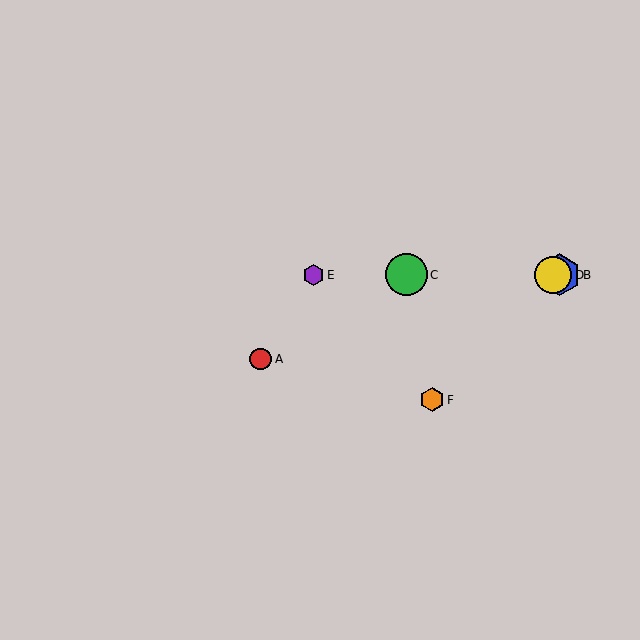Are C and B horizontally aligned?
Yes, both are at y≈275.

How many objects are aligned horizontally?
4 objects (B, C, D, E) are aligned horizontally.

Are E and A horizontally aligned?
No, E is at y≈275 and A is at y≈359.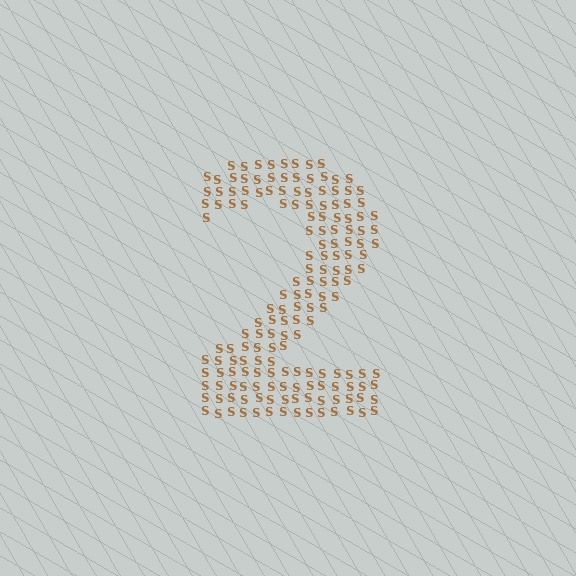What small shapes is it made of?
It is made of small letter S's.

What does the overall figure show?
The overall figure shows the digit 2.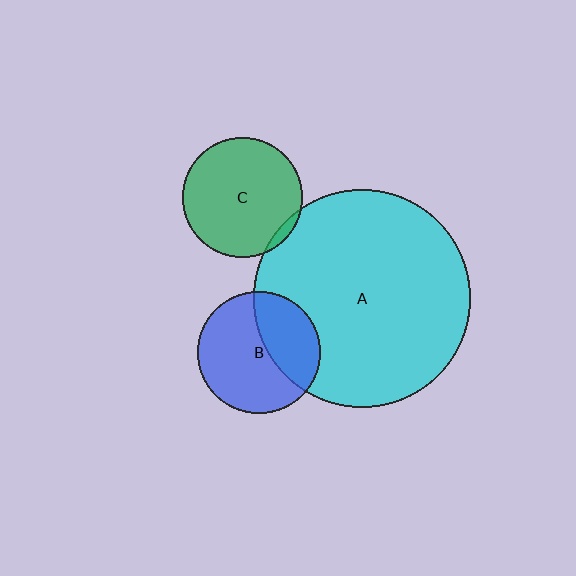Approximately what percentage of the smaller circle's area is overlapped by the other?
Approximately 5%.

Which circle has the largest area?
Circle A (cyan).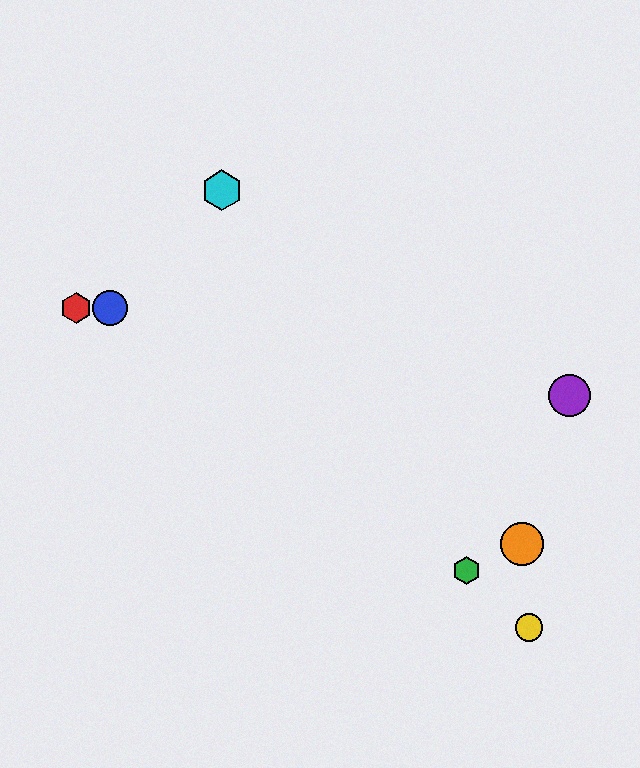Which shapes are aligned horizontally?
The red hexagon, the blue circle are aligned horizontally.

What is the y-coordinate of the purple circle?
The purple circle is at y≈395.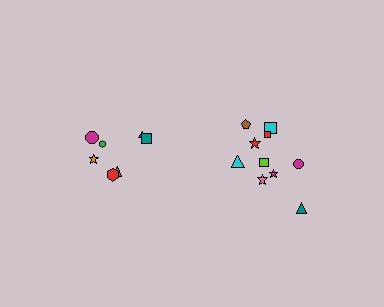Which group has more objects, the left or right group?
The right group.